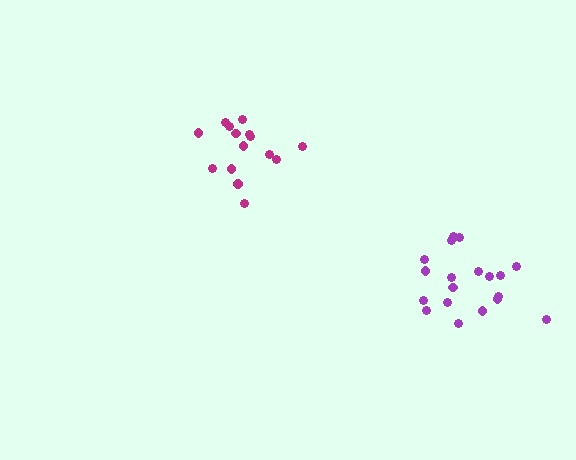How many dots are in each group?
Group 1: 19 dots, Group 2: 15 dots (34 total).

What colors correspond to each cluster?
The clusters are colored: purple, magenta.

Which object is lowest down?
The purple cluster is bottommost.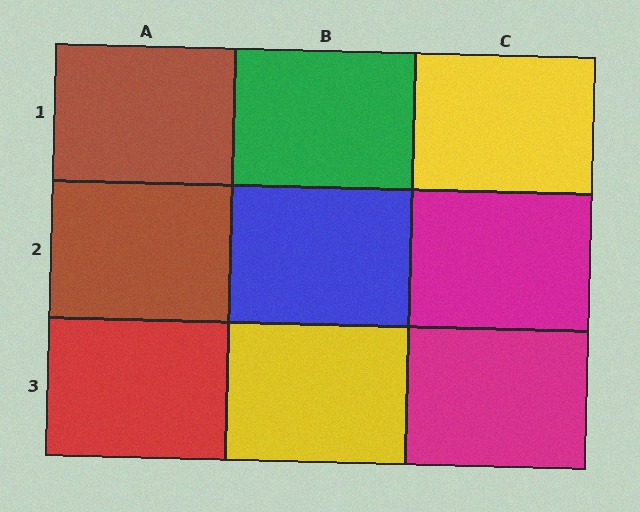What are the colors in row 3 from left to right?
Red, yellow, magenta.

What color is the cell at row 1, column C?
Yellow.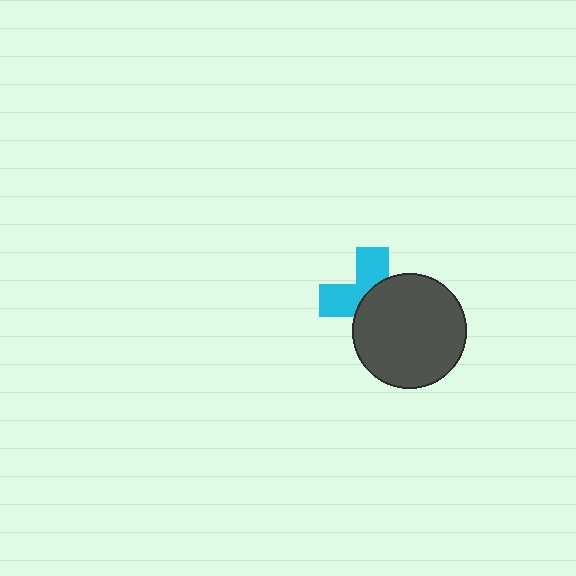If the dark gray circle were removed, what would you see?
You would see the complete cyan cross.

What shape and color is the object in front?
The object in front is a dark gray circle.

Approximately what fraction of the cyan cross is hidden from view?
Roughly 57% of the cyan cross is hidden behind the dark gray circle.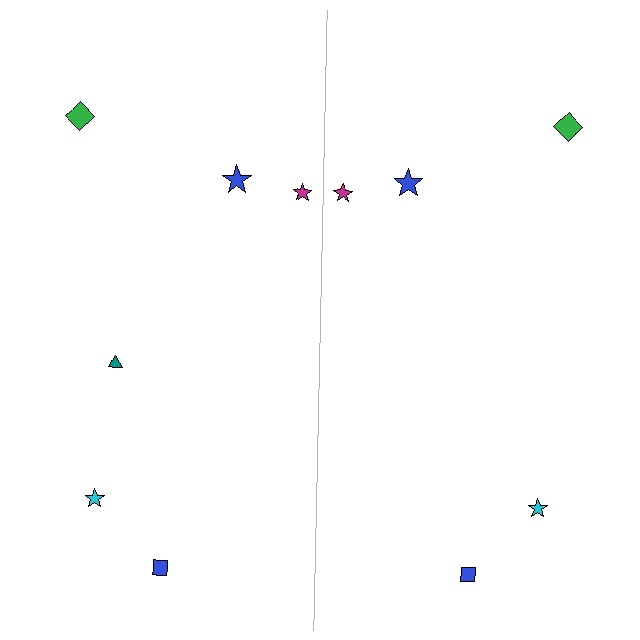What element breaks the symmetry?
A teal triangle is missing from the right side.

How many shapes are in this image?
There are 11 shapes in this image.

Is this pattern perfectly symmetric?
No, the pattern is not perfectly symmetric. A teal triangle is missing from the right side.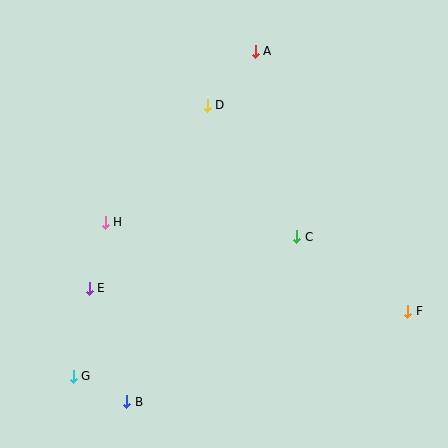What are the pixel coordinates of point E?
Point E is at (89, 288).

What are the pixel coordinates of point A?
Point A is at (255, 51).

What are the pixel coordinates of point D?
Point D is at (207, 105).